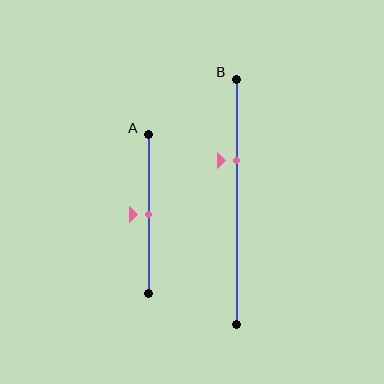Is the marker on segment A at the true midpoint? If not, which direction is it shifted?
Yes, the marker on segment A is at the true midpoint.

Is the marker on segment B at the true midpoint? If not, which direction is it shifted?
No, the marker on segment B is shifted upward by about 17% of the segment length.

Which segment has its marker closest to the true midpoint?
Segment A has its marker closest to the true midpoint.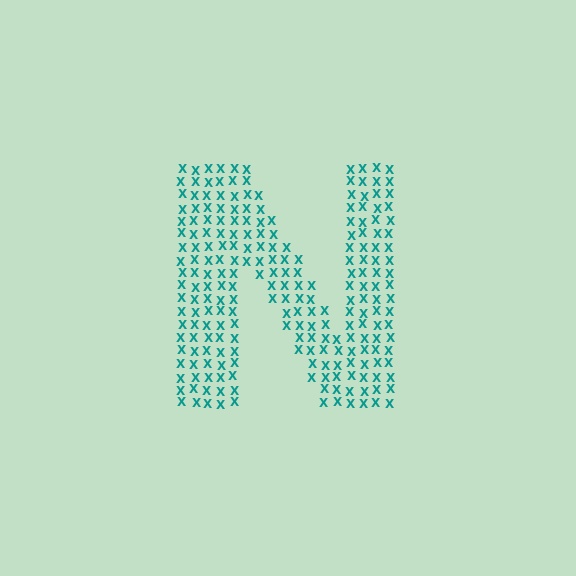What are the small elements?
The small elements are letter X's.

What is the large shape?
The large shape is the letter N.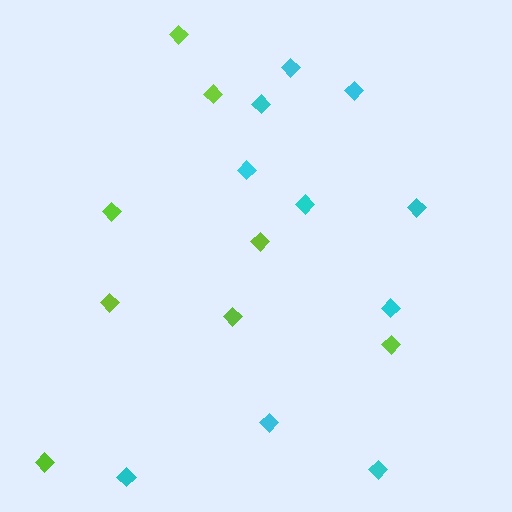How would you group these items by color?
There are 2 groups: one group of lime diamonds (8) and one group of cyan diamonds (10).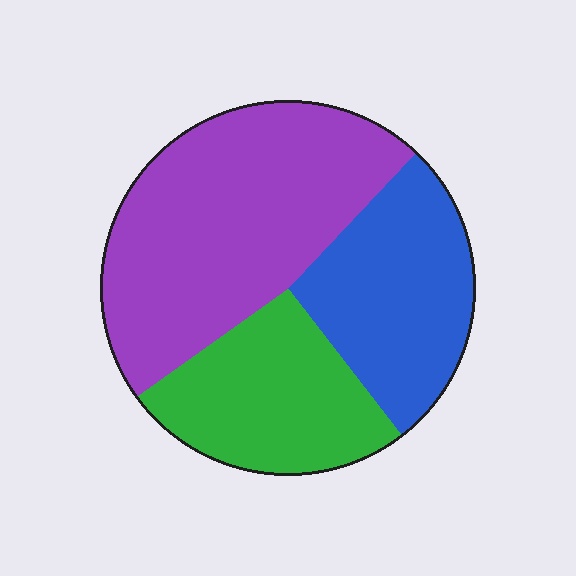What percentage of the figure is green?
Green takes up between a sixth and a third of the figure.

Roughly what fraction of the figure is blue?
Blue covers 27% of the figure.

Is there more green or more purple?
Purple.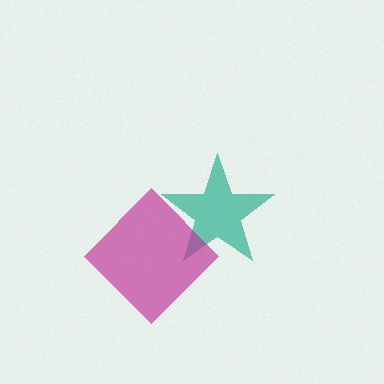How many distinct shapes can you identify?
There are 2 distinct shapes: a teal star, a magenta diamond.